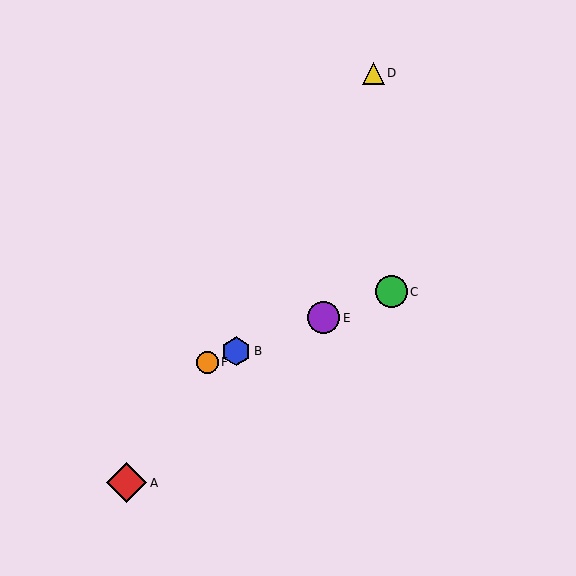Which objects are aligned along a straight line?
Objects B, C, E, F are aligned along a straight line.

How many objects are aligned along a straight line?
4 objects (B, C, E, F) are aligned along a straight line.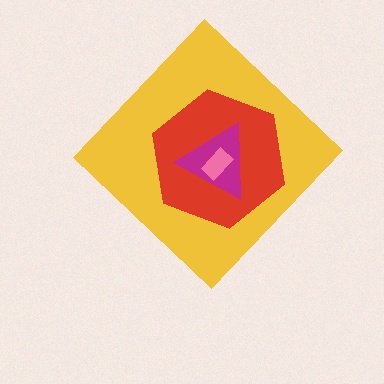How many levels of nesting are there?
4.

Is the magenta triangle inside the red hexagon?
Yes.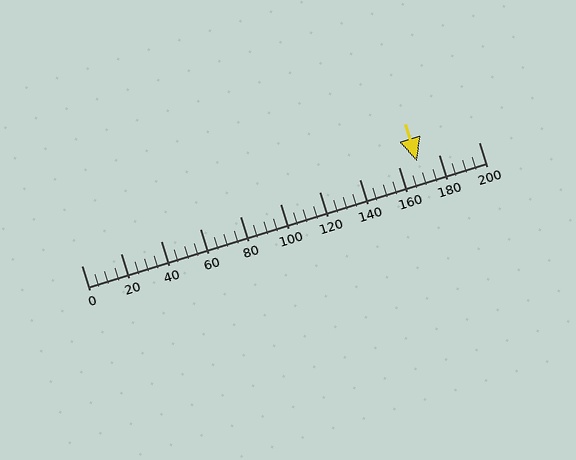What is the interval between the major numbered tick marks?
The major tick marks are spaced 20 units apart.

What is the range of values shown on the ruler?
The ruler shows values from 0 to 200.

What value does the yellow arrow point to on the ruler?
The yellow arrow points to approximately 169.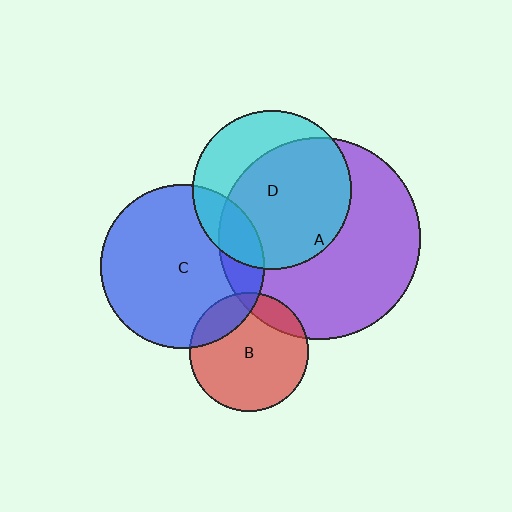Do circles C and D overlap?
Yes.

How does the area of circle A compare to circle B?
Approximately 2.9 times.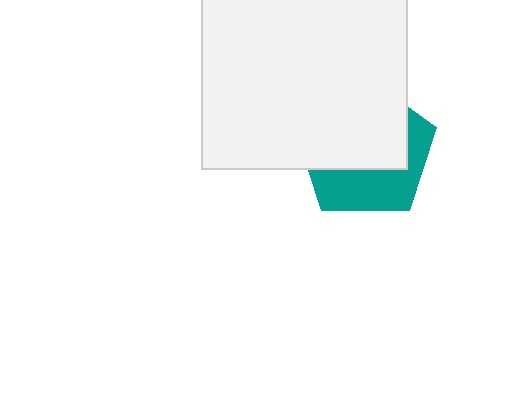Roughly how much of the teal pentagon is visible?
A small part of it is visible (roughly 41%).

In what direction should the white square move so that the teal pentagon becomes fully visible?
The white square should move up. That is the shortest direction to clear the overlap and leave the teal pentagon fully visible.